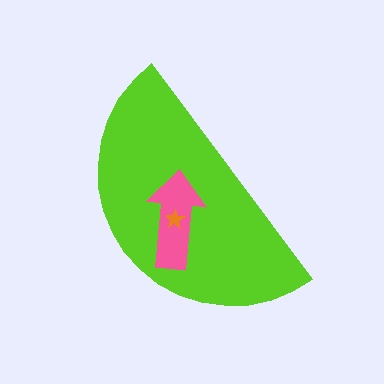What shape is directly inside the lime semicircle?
The pink arrow.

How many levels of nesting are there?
3.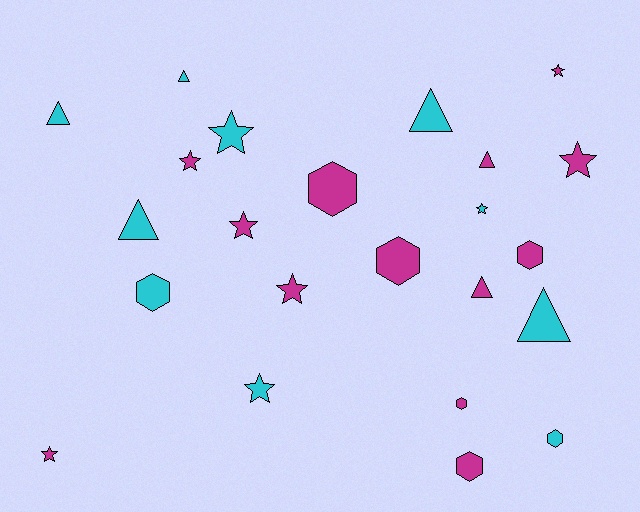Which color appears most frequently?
Magenta, with 13 objects.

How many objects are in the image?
There are 23 objects.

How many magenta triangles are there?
There are 2 magenta triangles.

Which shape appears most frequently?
Star, with 9 objects.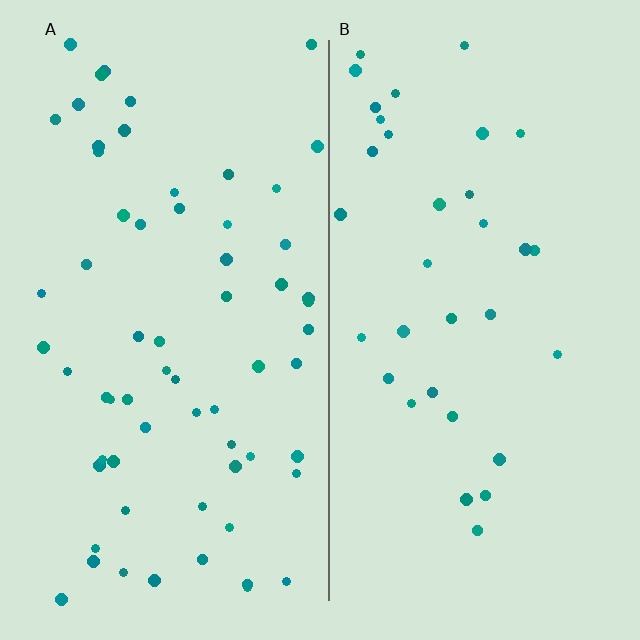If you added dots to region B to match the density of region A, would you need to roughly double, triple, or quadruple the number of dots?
Approximately double.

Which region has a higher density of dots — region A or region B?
A (the left).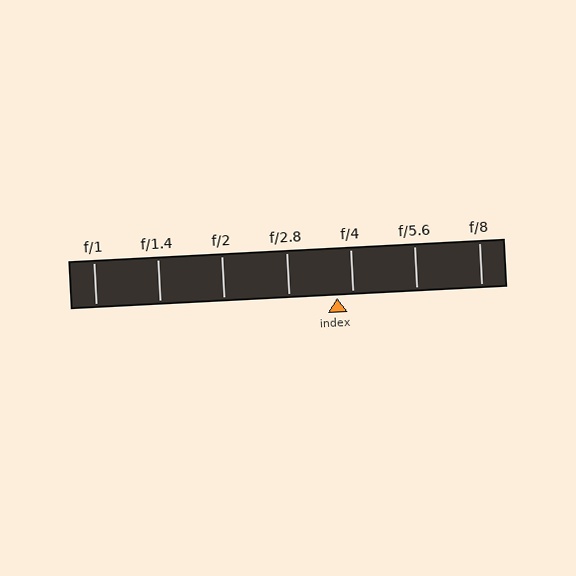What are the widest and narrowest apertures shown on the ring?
The widest aperture shown is f/1 and the narrowest is f/8.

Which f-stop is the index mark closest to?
The index mark is closest to f/4.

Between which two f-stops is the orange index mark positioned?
The index mark is between f/2.8 and f/4.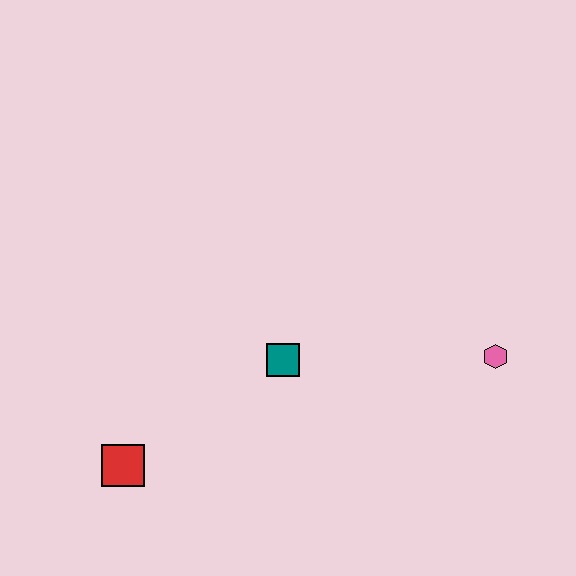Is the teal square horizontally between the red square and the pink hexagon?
Yes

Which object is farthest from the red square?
The pink hexagon is farthest from the red square.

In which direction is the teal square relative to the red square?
The teal square is to the right of the red square.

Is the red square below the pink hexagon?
Yes